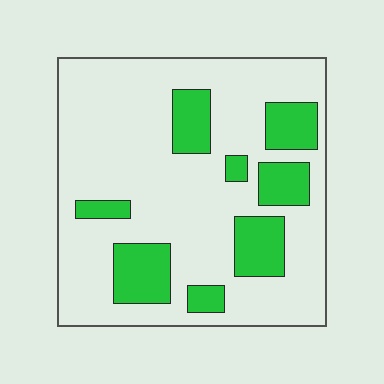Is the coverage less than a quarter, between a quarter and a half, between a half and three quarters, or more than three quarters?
Less than a quarter.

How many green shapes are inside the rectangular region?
8.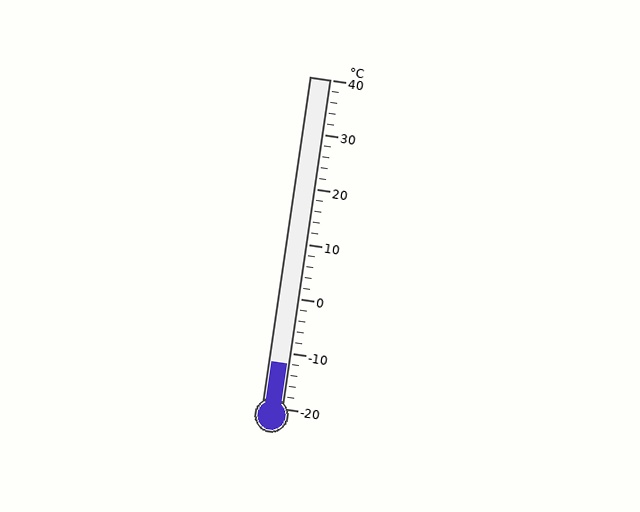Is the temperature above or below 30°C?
The temperature is below 30°C.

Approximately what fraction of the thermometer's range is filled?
The thermometer is filled to approximately 15% of its range.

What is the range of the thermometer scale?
The thermometer scale ranges from -20°C to 40°C.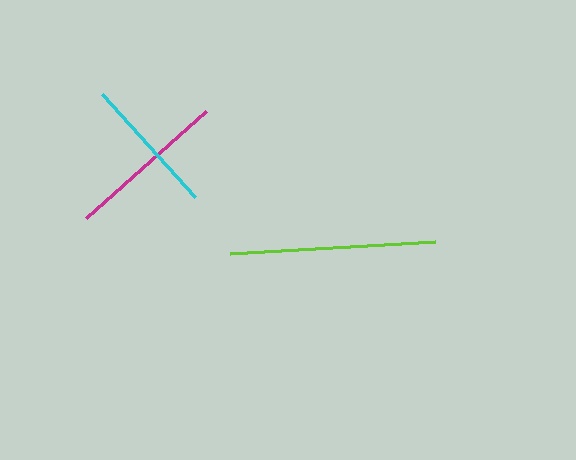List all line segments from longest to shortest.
From longest to shortest: lime, magenta, cyan.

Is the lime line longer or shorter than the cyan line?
The lime line is longer than the cyan line.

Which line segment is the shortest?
The cyan line is the shortest at approximately 139 pixels.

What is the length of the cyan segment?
The cyan segment is approximately 139 pixels long.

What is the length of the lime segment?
The lime segment is approximately 205 pixels long.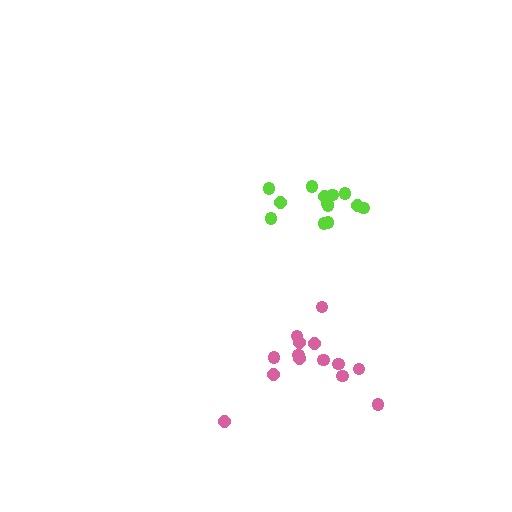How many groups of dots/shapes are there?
There are 2 groups.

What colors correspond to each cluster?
The clusters are colored: pink, lime.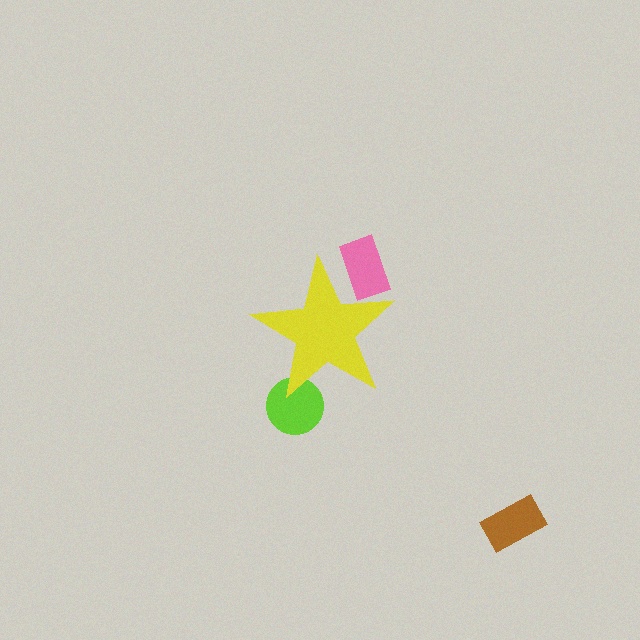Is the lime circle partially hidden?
Yes, the lime circle is partially hidden behind the yellow star.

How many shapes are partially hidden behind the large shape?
2 shapes are partially hidden.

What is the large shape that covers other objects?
A yellow star.